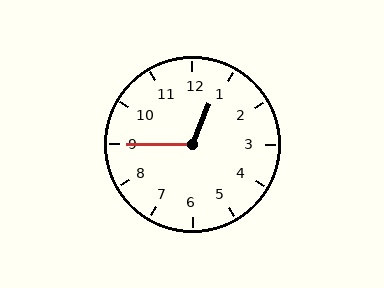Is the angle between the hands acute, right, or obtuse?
It is obtuse.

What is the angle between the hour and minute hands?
Approximately 112 degrees.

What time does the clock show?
12:45.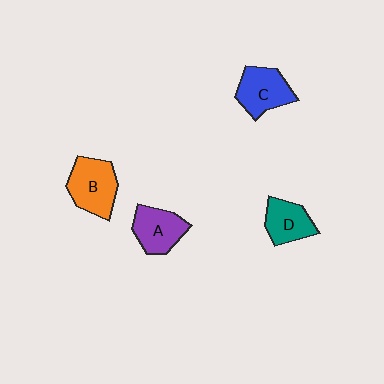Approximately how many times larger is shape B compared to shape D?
Approximately 1.3 times.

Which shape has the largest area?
Shape B (orange).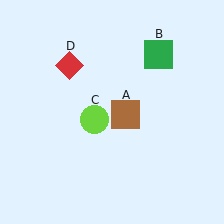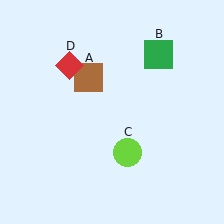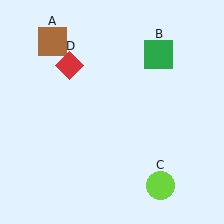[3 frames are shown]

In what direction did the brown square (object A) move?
The brown square (object A) moved up and to the left.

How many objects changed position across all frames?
2 objects changed position: brown square (object A), lime circle (object C).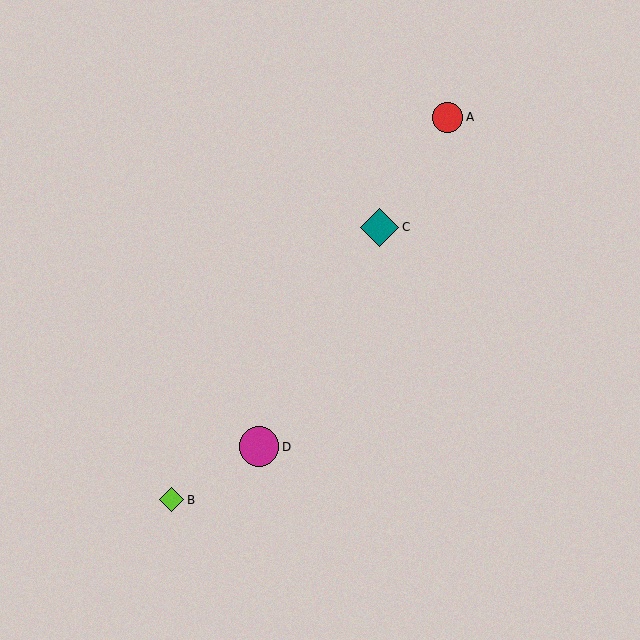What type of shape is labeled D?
Shape D is a magenta circle.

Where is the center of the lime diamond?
The center of the lime diamond is at (171, 500).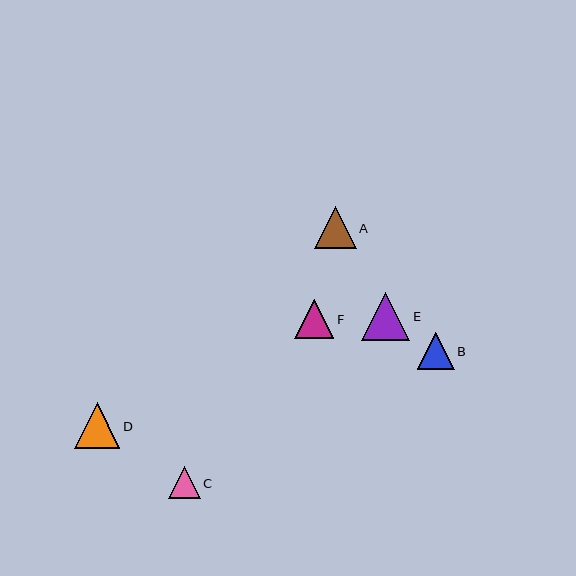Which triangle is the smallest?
Triangle C is the smallest with a size of approximately 32 pixels.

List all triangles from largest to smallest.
From largest to smallest: E, D, A, F, B, C.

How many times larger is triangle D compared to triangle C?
Triangle D is approximately 1.4 times the size of triangle C.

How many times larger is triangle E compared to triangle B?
Triangle E is approximately 1.3 times the size of triangle B.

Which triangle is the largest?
Triangle E is the largest with a size of approximately 49 pixels.